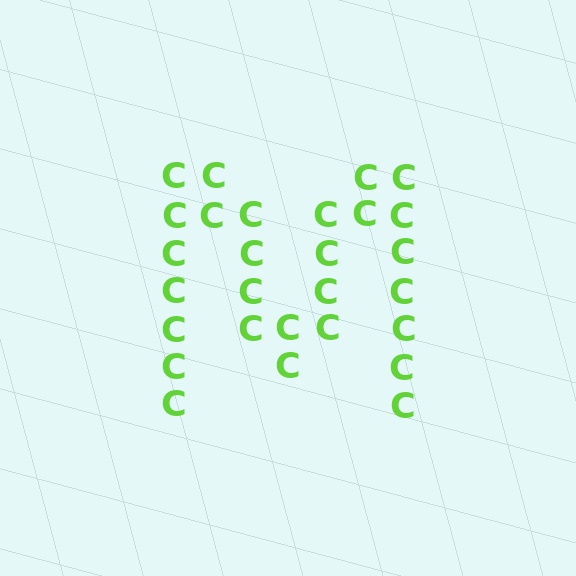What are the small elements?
The small elements are letter C's.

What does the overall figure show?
The overall figure shows the letter M.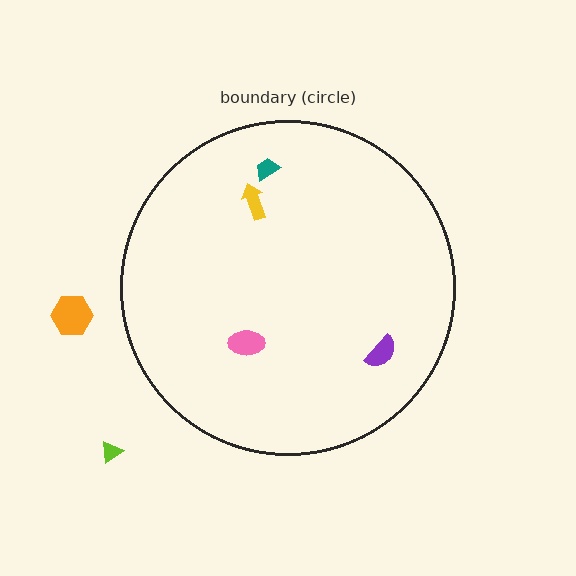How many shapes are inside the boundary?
4 inside, 2 outside.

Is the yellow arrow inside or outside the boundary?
Inside.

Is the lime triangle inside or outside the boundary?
Outside.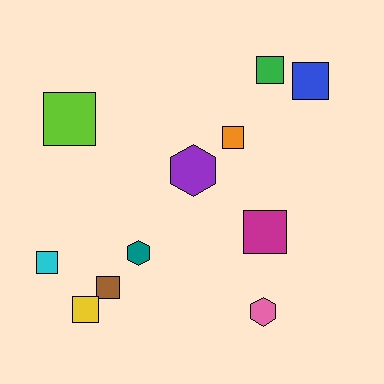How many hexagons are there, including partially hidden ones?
There are 3 hexagons.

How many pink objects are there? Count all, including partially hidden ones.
There is 1 pink object.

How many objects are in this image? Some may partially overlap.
There are 11 objects.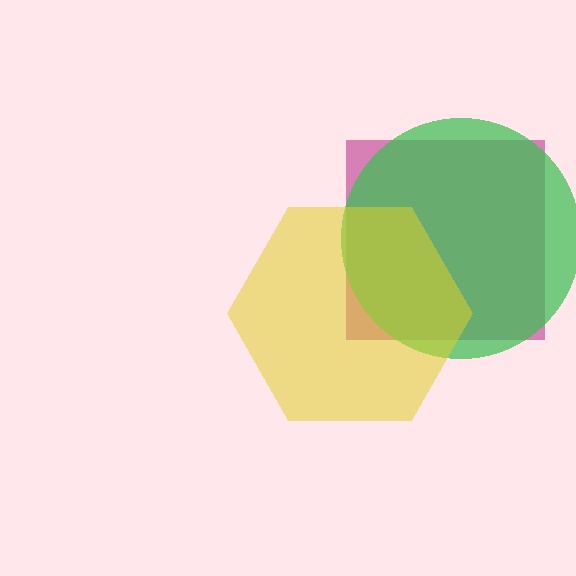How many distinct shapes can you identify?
There are 3 distinct shapes: a magenta square, a green circle, a yellow hexagon.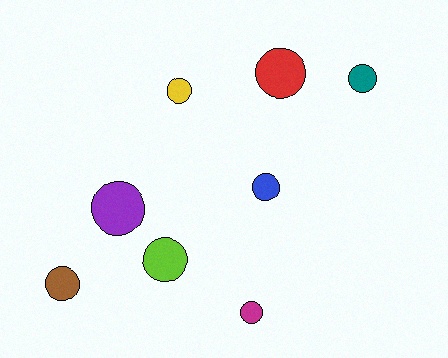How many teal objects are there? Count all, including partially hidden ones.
There is 1 teal object.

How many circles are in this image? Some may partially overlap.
There are 8 circles.